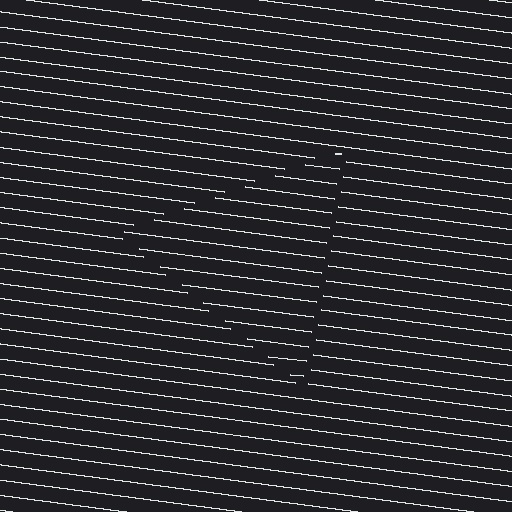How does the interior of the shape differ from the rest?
The interior of the shape contains the same grating, shifted by half a period — the contour is defined by the phase discontinuity where line-ends from the inner and outer gratings abut.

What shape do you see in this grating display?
An illusory triangle. The interior of the shape contains the same grating, shifted by half a period — the contour is defined by the phase discontinuity where line-ends from the inner and outer gratings abut.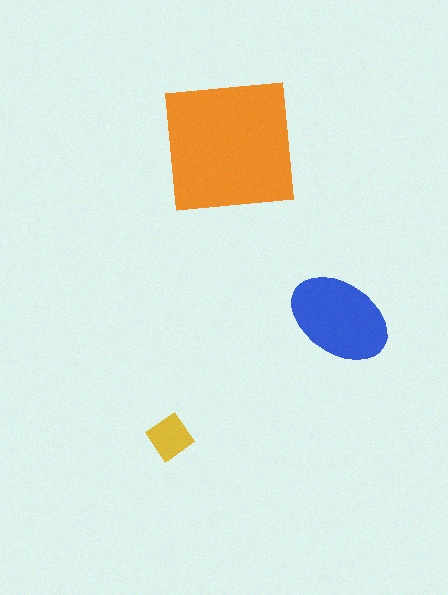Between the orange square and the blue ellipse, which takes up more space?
The orange square.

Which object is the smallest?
The yellow diamond.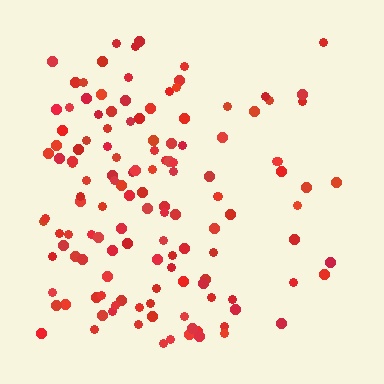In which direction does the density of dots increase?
From right to left, with the left side densest.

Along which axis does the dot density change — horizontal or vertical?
Horizontal.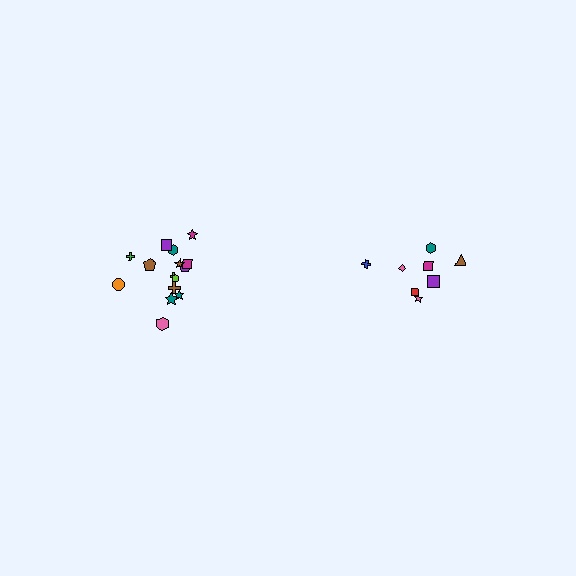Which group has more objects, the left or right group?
The left group.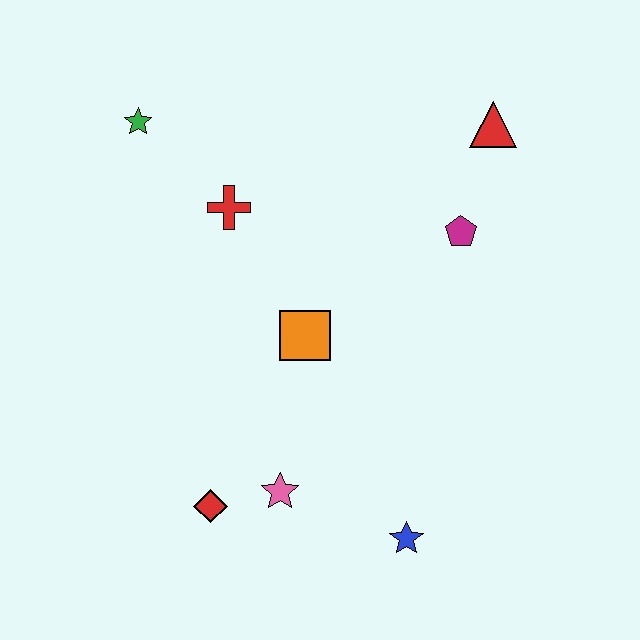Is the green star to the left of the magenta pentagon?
Yes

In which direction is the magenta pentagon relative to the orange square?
The magenta pentagon is to the right of the orange square.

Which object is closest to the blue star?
The pink star is closest to the blue star.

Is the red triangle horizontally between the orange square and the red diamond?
No